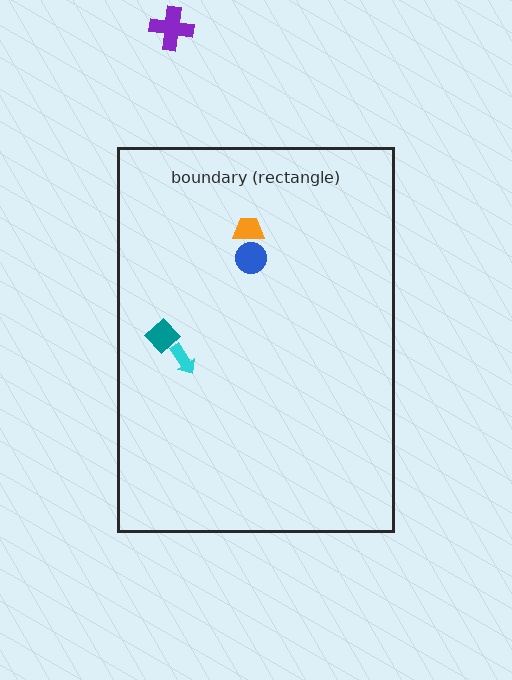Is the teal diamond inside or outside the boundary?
Inside.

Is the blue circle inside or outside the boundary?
Inside.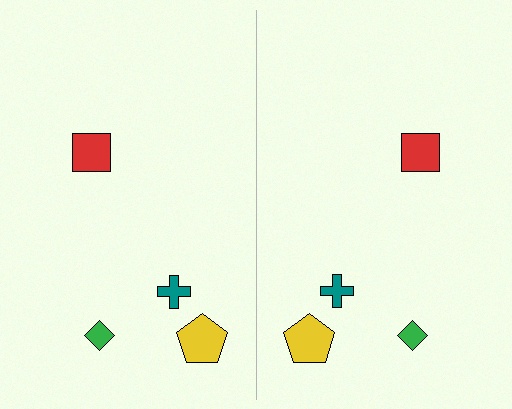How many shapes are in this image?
There are 8 shapes in this image.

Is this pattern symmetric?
Yes, this pattern has bilateral (reflection) symmetry.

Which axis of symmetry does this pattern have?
The pattern has a vertical axis of symmetry running through the center of the image.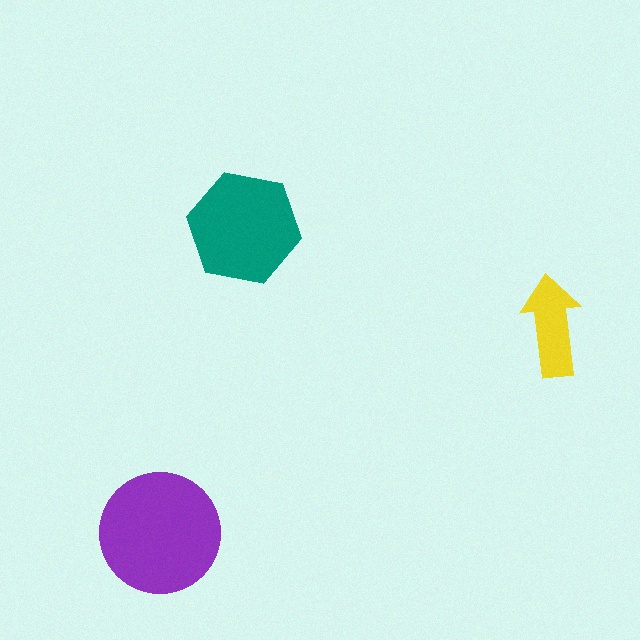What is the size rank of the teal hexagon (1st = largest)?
2nd.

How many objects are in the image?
There are 3 objects in the image.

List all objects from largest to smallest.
The purple circle, the teal hexagon, the yellow arrow.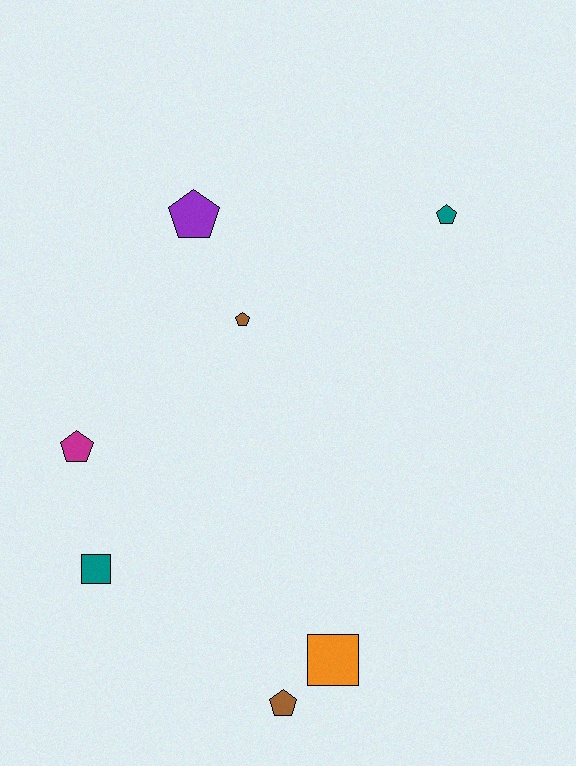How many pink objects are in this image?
There are no pink objects.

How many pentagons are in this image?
There are 5 pentagons.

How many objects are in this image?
There are 7 objects.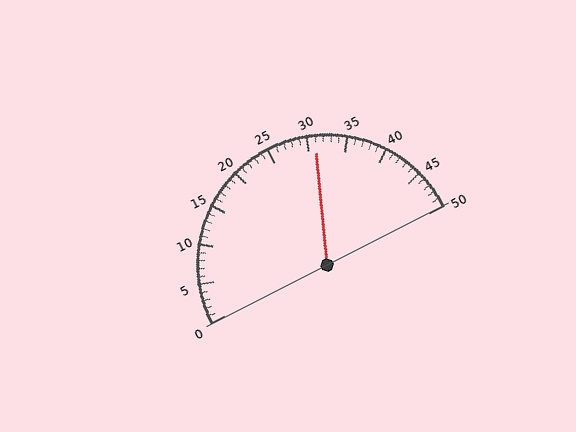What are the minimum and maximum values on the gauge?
The gauge ranges from 0 to 50.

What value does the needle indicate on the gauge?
The needle indicates approximately 31.